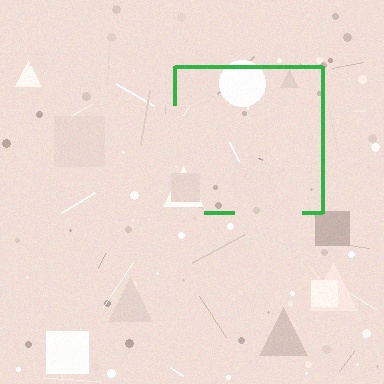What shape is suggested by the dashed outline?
The dashed outline suggests a square.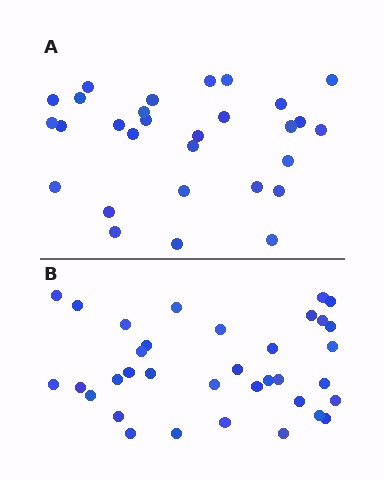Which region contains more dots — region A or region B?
Region B (the bottom region) has more dots.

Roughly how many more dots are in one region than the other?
Region B has about 6 more dots than region A.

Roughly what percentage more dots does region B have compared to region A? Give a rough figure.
About 20% more.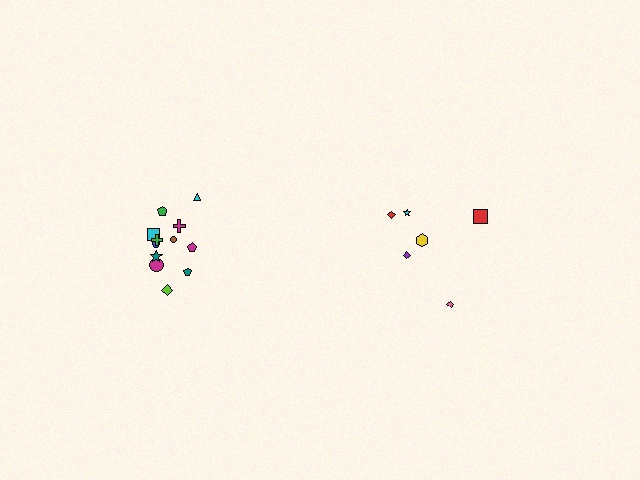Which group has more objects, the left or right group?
The left group.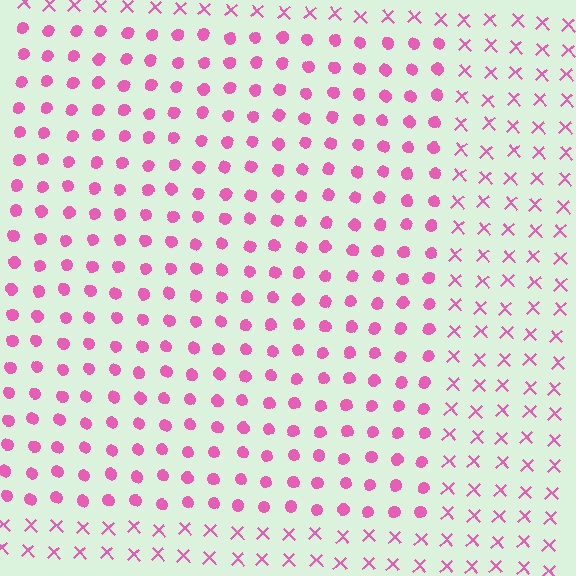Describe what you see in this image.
The image is filled with small pink elements arranged in a uniform grid. A rectangle-shaped region contains circles, while the surrounding area contains X marks. The boundary is defined purely by the change in element shape.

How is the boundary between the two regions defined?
The boundary is defined by a change in element shape: circles inside vs. X marks outside. All elements share the same color and spacing.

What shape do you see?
I see a rectangle.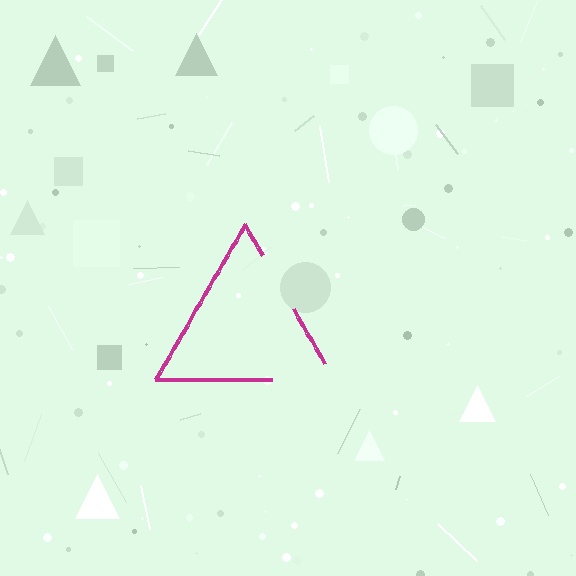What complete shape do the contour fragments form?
The contour fragments form a triangle.